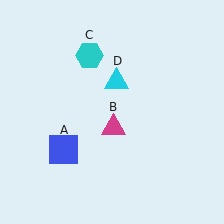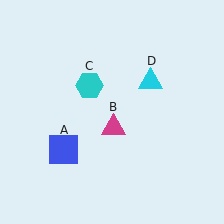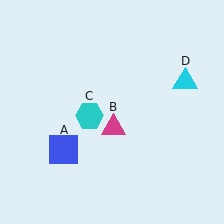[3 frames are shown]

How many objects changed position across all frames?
2 objects changed position: cyan hexagon (object C), cyan triangle (object D).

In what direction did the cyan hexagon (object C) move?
The cyan hexagon (object C) moved down.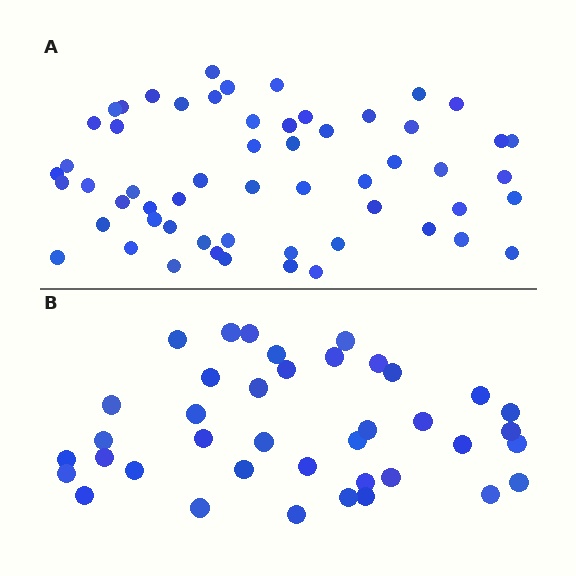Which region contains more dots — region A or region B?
Region A (the top region) has more dots.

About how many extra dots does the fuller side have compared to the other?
Region A has approximately 20 more dots than region B.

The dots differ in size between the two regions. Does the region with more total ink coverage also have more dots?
No. Region B has more total ink coverage because its dots are larger, but region A actually contains more individual dots. Total area can be misleading — the number of items is what matters here.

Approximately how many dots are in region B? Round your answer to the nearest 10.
About 40 dots. (The exact count is 39, which rounds to 40.)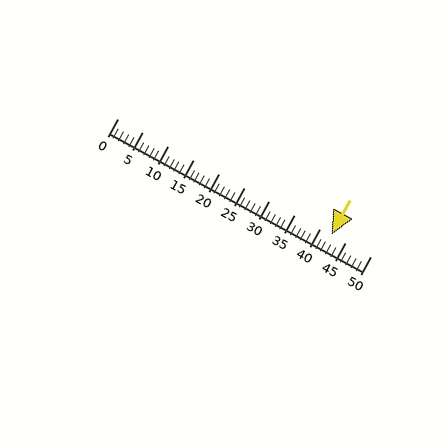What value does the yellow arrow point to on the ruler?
The yellow arrow points to approximately 42.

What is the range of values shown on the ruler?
The ruler shows values from 0 to 50.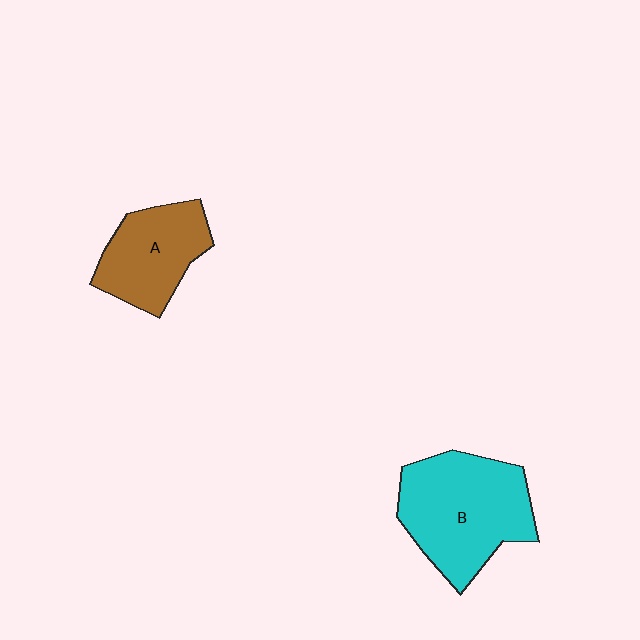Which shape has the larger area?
Shape B (cyan).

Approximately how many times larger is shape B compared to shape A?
Approximately 1.5 times.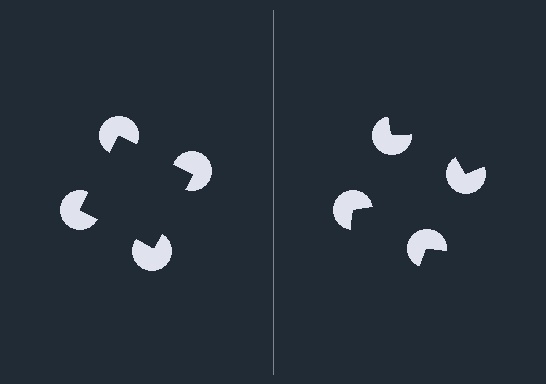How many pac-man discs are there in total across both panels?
8 — 4 on each side.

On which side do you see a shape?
An illusory square appears on the left side. On the right side the wedge cuts are rotated, so no coherent shape forms.